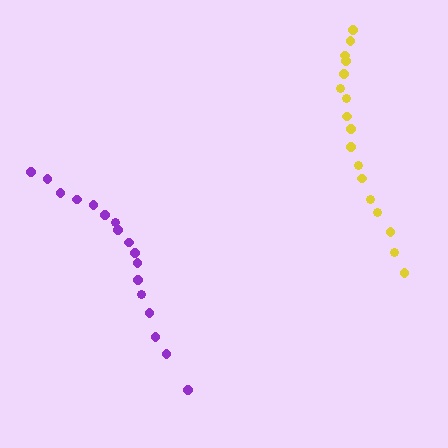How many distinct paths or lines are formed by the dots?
There are 2 distinct paths.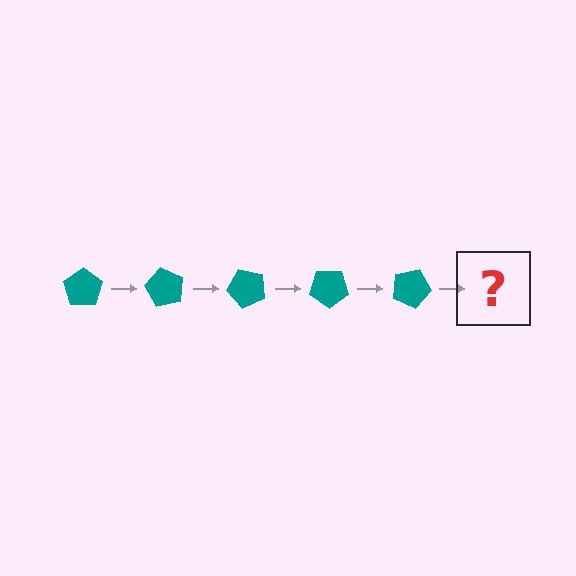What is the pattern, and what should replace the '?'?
The pattern is that the pentagon rotates 60 degrees each step. The '?' should be a teal pentagon rotated 300 degrees.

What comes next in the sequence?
The next element should be a teal pentagon rotated 300 degrees.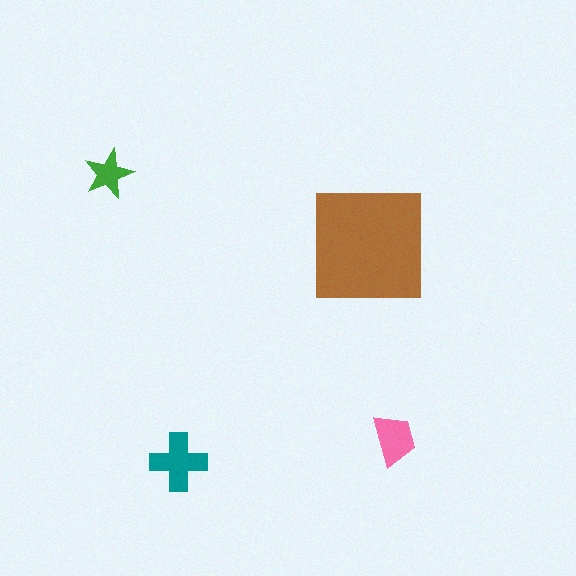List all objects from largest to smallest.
The brown square, the teal cross, the pink trapezoid, the green star.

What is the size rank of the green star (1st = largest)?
4th.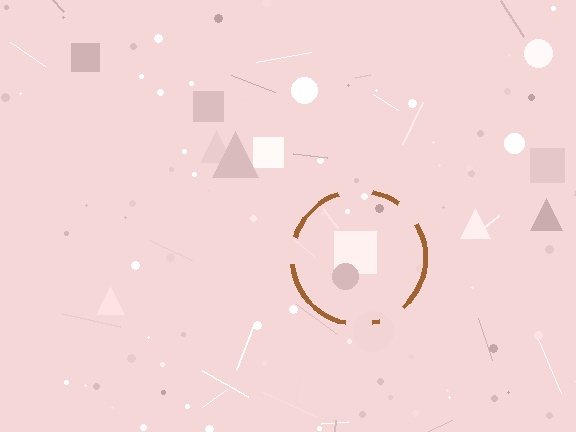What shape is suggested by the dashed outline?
The dashed outline suggests a circle.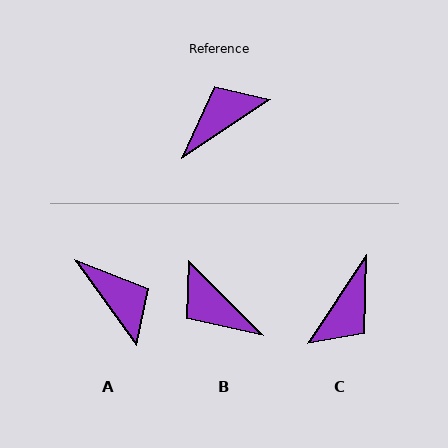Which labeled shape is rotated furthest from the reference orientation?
C, about 157 degrees away.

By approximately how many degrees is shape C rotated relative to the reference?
Approximately 157 degrees clockwise.